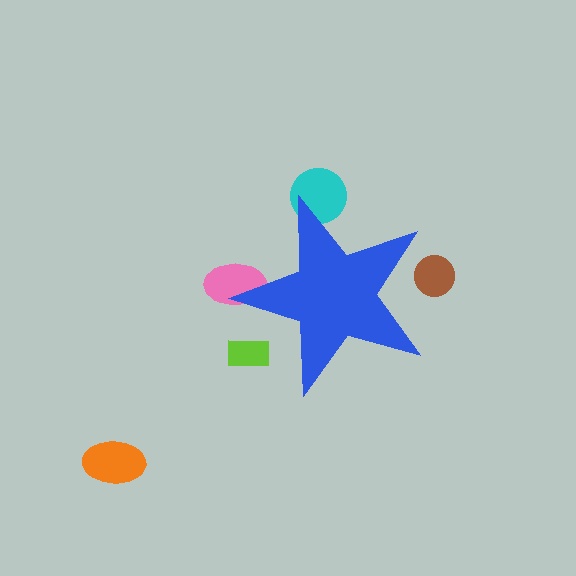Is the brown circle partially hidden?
Yes, the brown circle is partially hidden behind the blue star.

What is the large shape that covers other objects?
A blue star.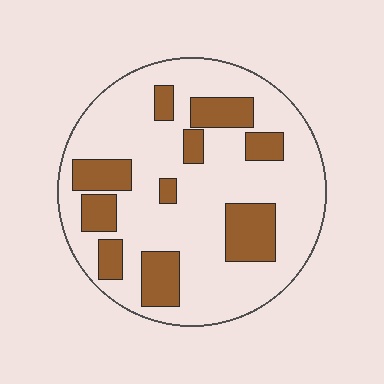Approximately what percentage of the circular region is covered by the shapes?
Approximately 25%.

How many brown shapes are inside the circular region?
10.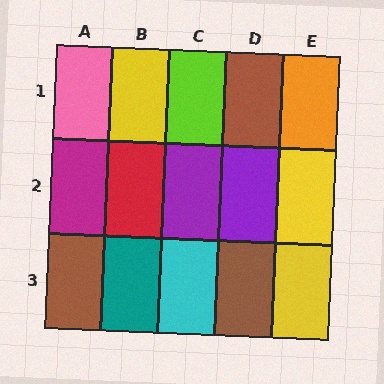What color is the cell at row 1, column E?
Orange.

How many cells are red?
1 cell is red.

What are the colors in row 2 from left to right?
Magenta, red, purple, purple, yellow.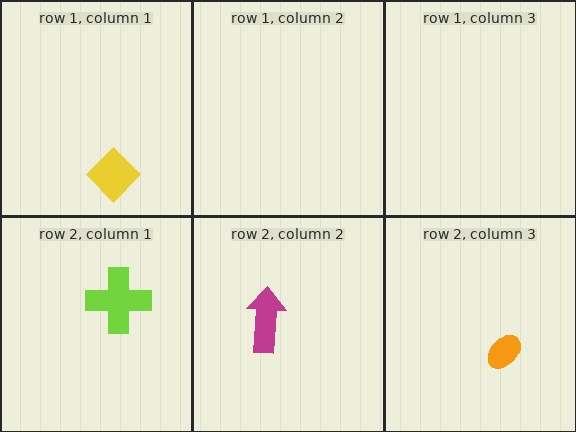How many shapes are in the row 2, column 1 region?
1.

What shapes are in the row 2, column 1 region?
The lime cross.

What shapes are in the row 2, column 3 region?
The orange ellipse.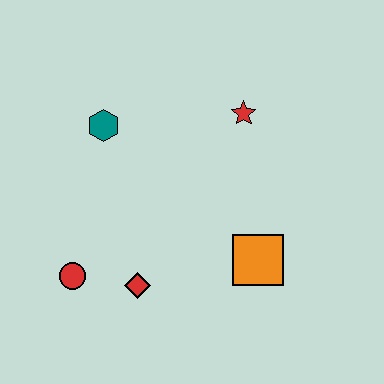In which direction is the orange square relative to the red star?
The orange square is below the red star.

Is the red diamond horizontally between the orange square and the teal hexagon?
Yes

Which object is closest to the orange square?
The red diamond is closest to the orange square.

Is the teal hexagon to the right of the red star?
No